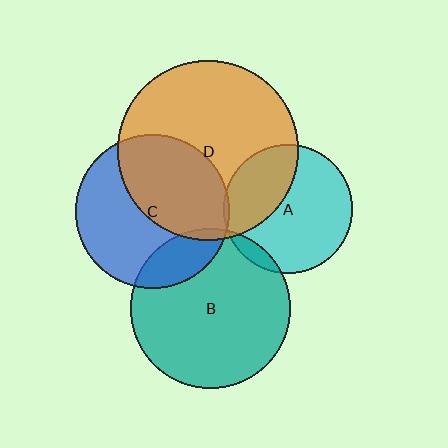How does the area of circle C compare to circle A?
Approximately 1.4 times.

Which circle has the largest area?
Circle D (orange).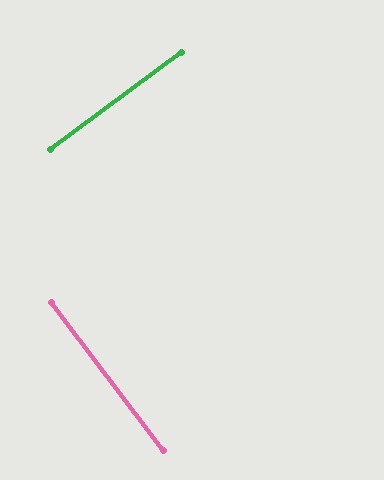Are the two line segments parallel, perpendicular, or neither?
Perpendicular — they meet at approximately 89°.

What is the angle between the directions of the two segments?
Approximately 89 degrees.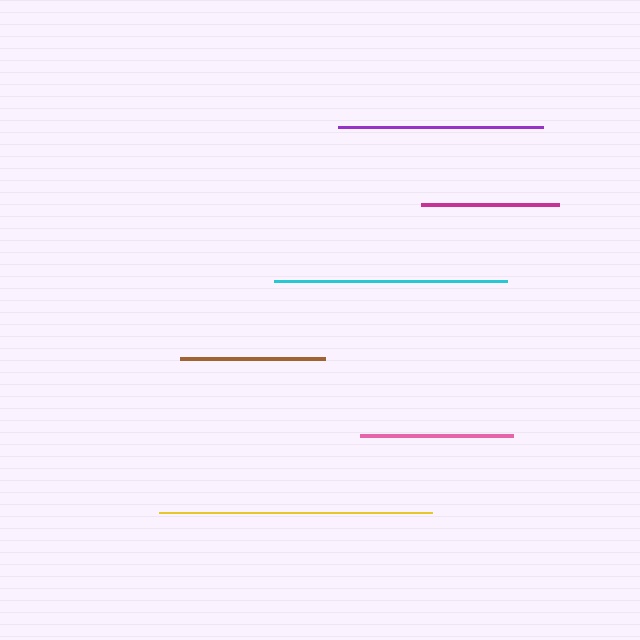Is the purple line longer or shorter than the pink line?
The purple line is longer than the pink line.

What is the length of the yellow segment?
The yellow segment is approximately 273 pixels long.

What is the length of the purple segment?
The purple segment is approximately 205 pixels long.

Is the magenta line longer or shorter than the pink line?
The pink line is longer than the magenta line.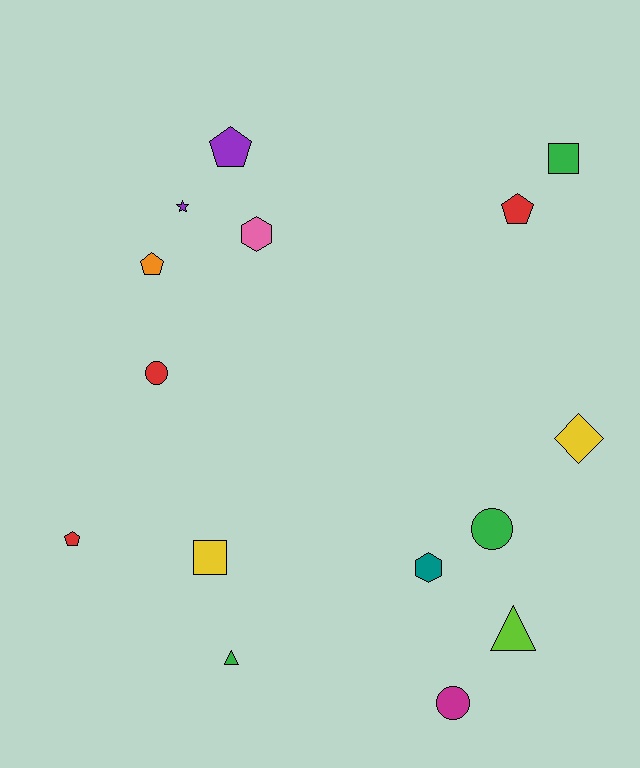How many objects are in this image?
There are 15 objects.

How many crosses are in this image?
There are no crosses.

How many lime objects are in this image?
There is 1 lime object.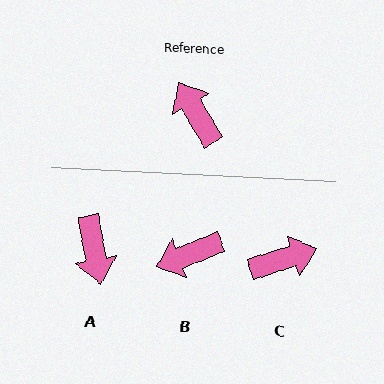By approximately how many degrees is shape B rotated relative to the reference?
Approximately 81 degrees counter-clockwise.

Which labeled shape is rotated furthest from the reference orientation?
A, about 160 degrees away.